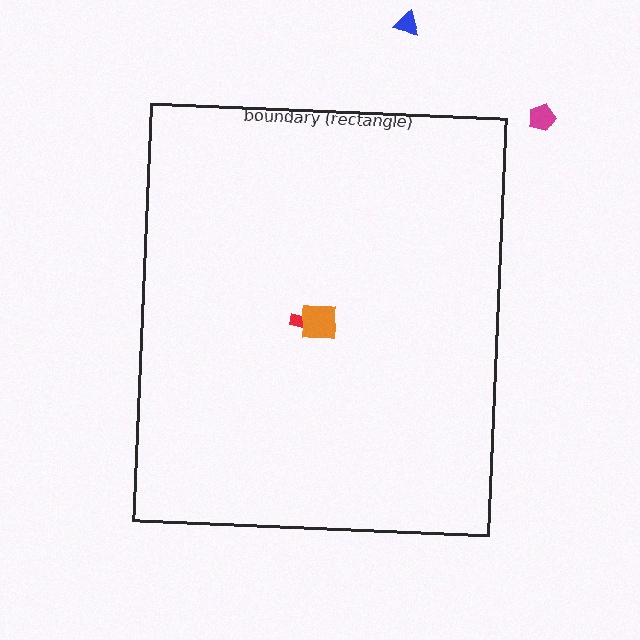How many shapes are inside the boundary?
2 inside, 2 outside.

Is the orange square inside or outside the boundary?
Inside.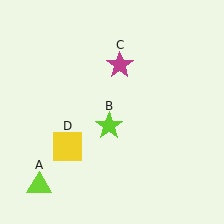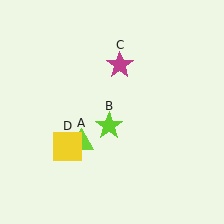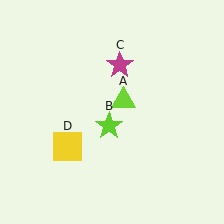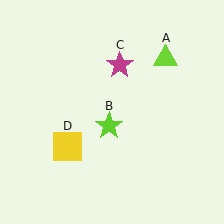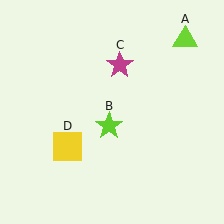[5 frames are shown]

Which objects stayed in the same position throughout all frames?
Lime star (object B) and magenta star (object C) and yellow square (object D) remained stationary.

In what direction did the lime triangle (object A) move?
The lime triangle (object A) moved up and to the right.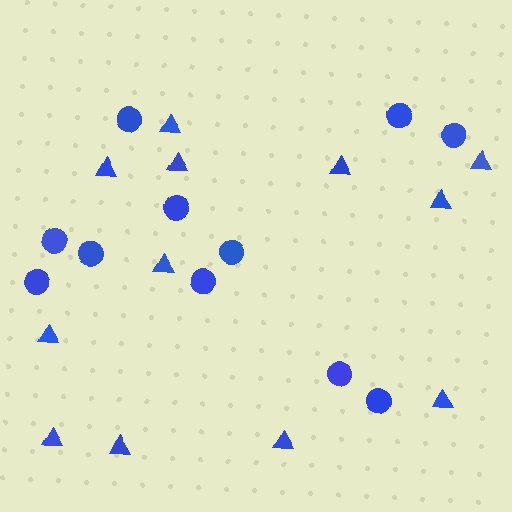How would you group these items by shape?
There are 2 groups: one group of triangles (12) and one group of circles (11).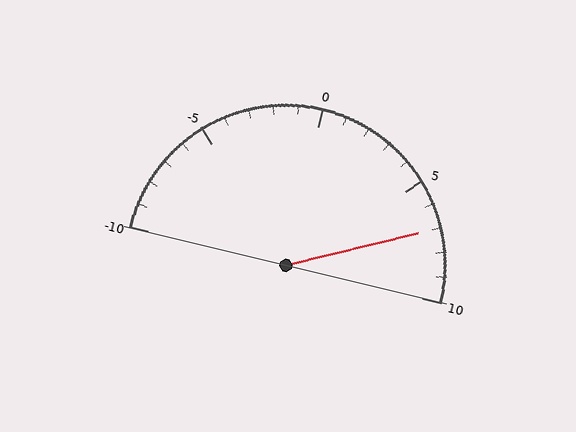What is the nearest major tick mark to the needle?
The nearest major tick mark is 5.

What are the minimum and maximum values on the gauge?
The gauge ranges from -10 to 10.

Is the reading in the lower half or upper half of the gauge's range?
The reading is in the upper half of the range (-10 to 10).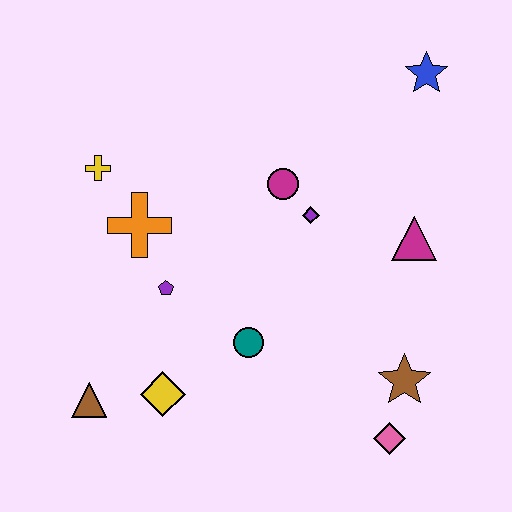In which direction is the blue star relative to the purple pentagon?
The blue star is to the right of the purple pentagon.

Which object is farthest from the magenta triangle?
The brown triangle is farthest from the magenta triangle.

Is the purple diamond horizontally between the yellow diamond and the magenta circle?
No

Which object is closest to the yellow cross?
The orange cross is closest to the yellow cross.